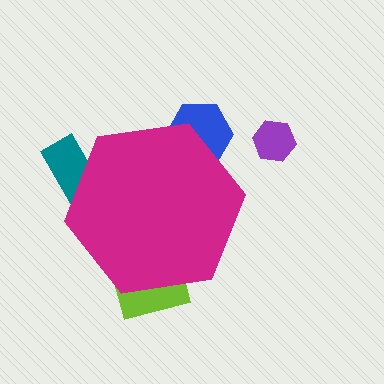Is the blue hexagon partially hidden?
Yes, the blue hexagon is partially hidden behind the magenta hexagon.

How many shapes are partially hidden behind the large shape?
3 shapes are partially hidden.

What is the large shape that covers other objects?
A magenta hexagon.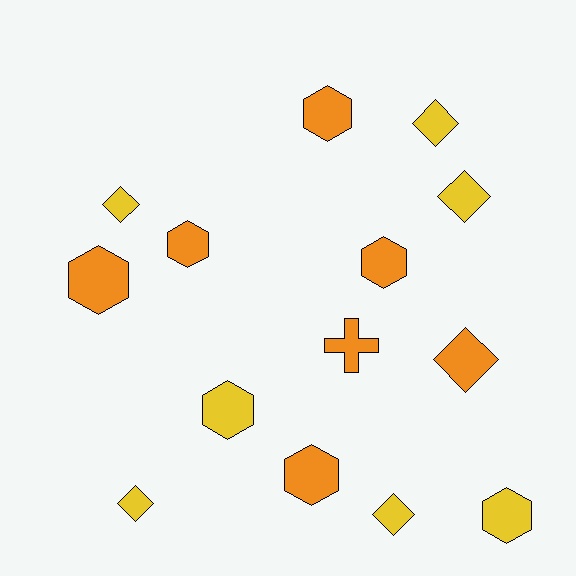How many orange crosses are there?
There is 1 orange cross.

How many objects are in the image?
There are 14 objects.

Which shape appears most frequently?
Hexagon, with 7 objects.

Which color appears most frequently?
Yellow, with 7 objects.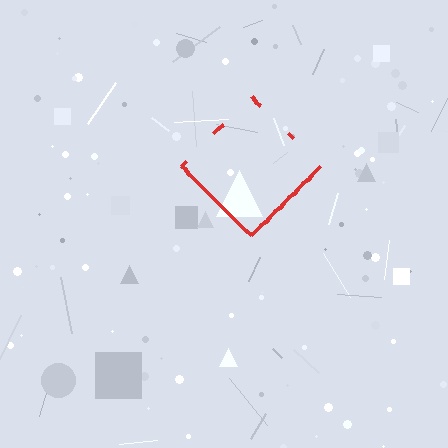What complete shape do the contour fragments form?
The contour fragments form a diamond.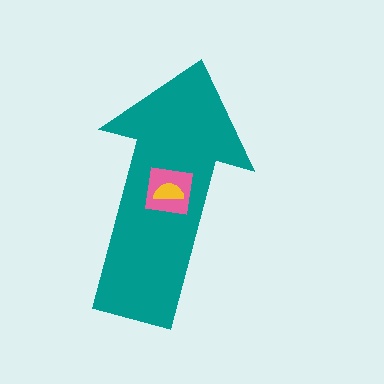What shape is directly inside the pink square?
The yellow semicircle.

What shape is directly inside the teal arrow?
The pink square.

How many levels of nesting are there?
3.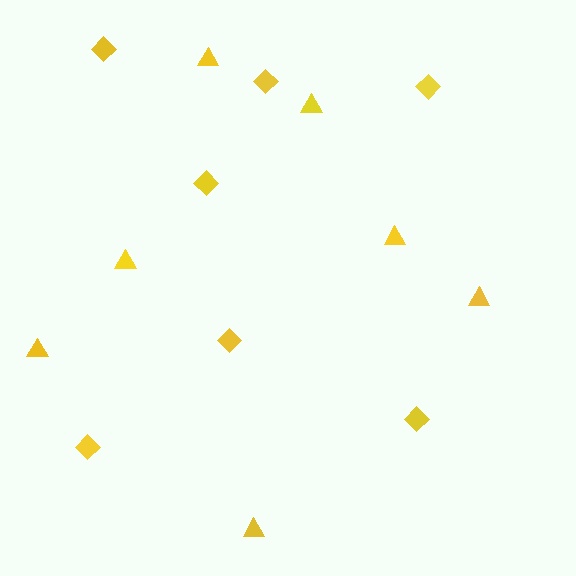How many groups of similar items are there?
There are 2 groups: one group of triangles (7) and one group of diamonds (7).